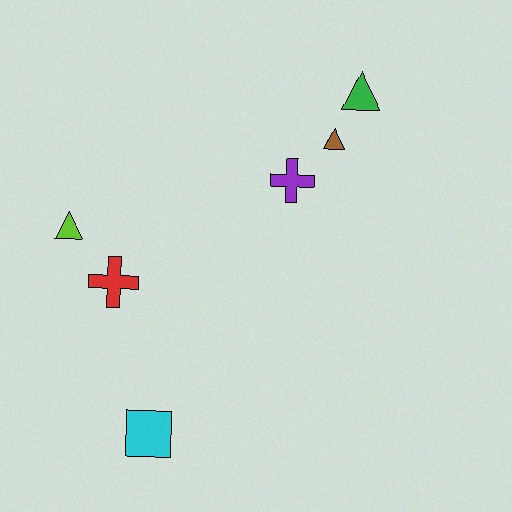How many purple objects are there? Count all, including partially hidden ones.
There is 1 purple object.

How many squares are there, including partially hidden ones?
There is 1 square.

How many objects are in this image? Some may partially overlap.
There are 6 objects.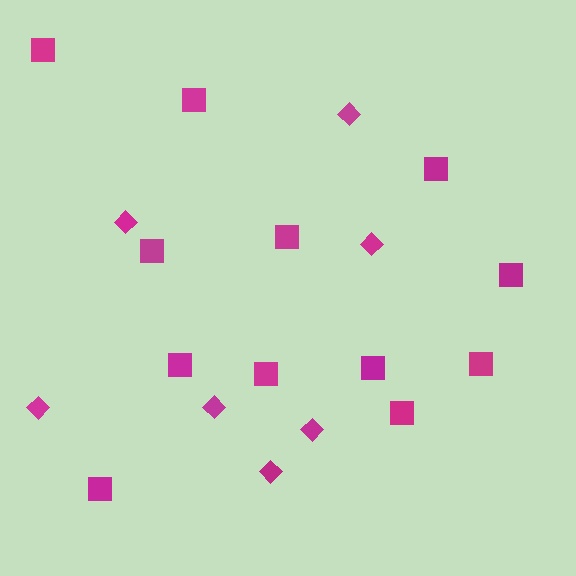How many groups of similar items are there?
There are 2 groups: one group of squares (12) and one group of diamonds (7).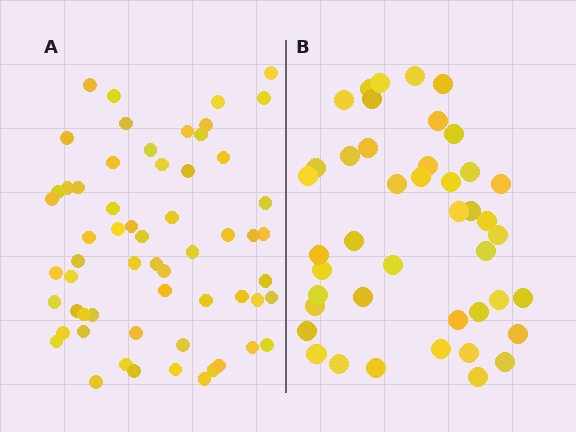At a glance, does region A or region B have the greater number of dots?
Region A (the left region) has more dots.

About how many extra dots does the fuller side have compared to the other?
Region A has approximately 15 more dots than region B.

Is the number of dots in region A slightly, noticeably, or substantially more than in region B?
Region A has noticeably more, but not dramatically so. The ratio is roughly 1.4 to 1.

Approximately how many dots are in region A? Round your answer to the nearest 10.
About 60 dots.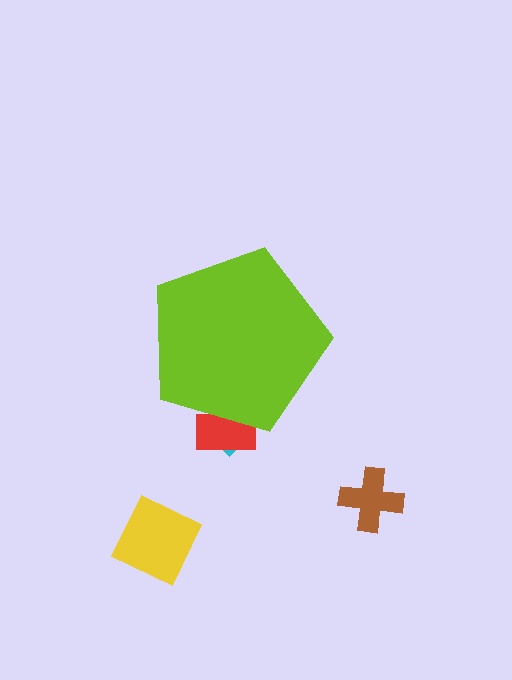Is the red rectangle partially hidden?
Yes, the red rectangle is partially hidden behind the lime pentagon.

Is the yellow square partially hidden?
No, the yellow square is fully visible.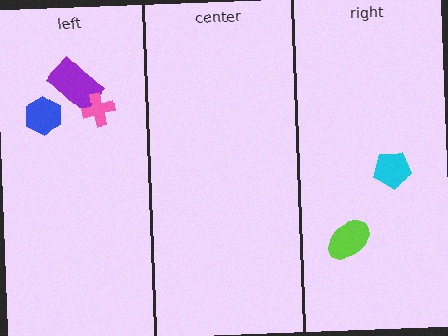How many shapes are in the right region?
2.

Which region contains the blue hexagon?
The left region.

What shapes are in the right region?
The lime ellipse, the cyan pentagon.